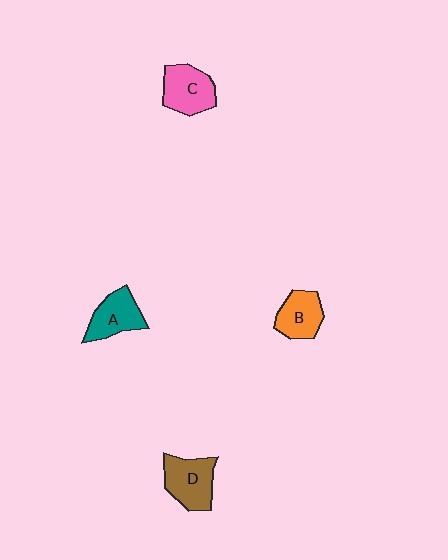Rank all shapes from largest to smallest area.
From largest to smallest: D (brown), C (pink), A (teal), B (orange).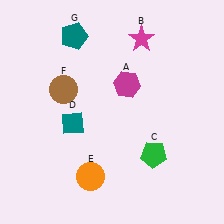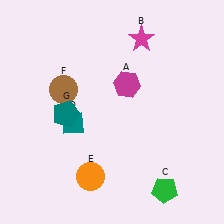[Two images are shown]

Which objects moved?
The objects that moved are: the green pentagon (C), the teal pentagon (G).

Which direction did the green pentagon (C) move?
The green pentagon (C) moved down.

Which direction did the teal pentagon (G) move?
The teal pentagon (G) moved down.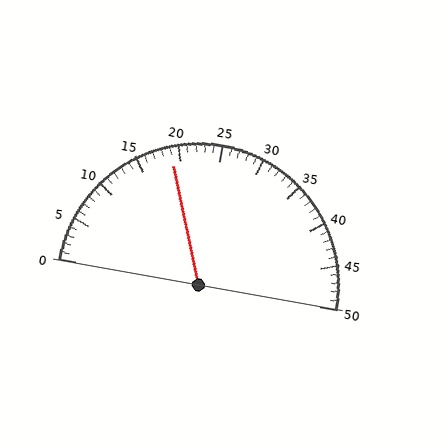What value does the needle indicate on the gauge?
The needle indicates approximately 19.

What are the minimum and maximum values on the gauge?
The gauge ranges from 0 to 50.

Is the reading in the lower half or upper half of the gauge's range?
The reading is in the lower half of the range (0 to 50).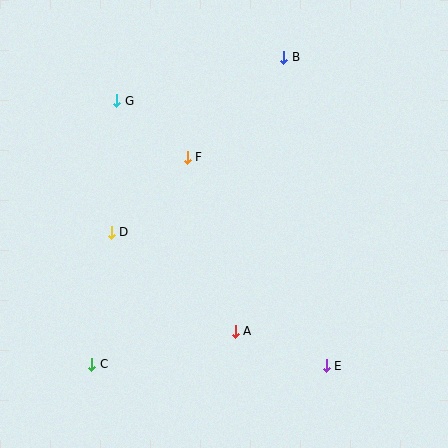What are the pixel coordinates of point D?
Point D is at (111, 232).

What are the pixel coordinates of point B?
Point B is at (284, 57).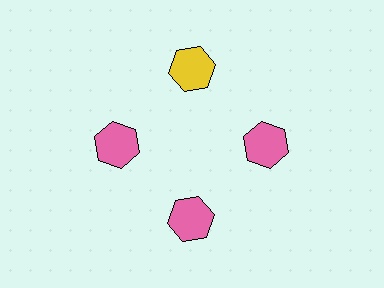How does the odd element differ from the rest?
It has a different color: yellow instead of pink.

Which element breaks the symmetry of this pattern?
The yellow hexagon at roughly the 12 o'clock position breaks the symmetry. All other shapes are pink hexagons.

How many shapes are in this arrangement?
There are 4 shapes arranged in a ring pattern.